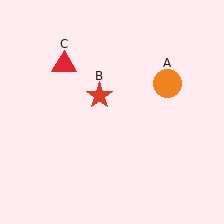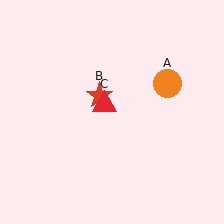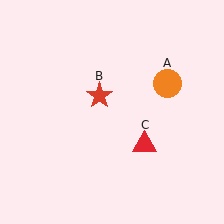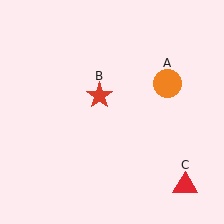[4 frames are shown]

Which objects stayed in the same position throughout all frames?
Orange circle (object A) and red star (object B) remained stationary.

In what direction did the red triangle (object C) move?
The red triangle (object C) moved down and to the right.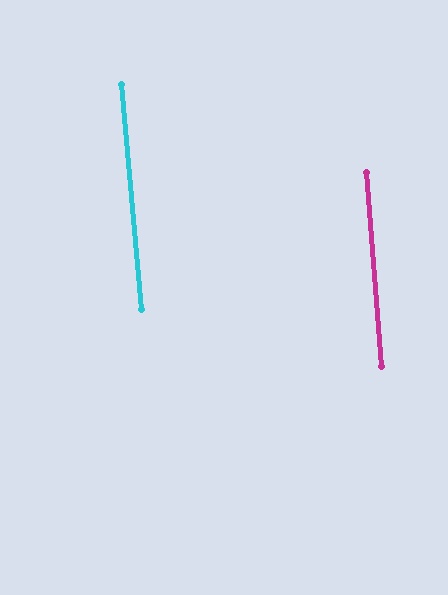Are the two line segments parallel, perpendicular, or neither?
Parallel — their directions differ by only 0.6°.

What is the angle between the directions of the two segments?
Approximately 1 degree.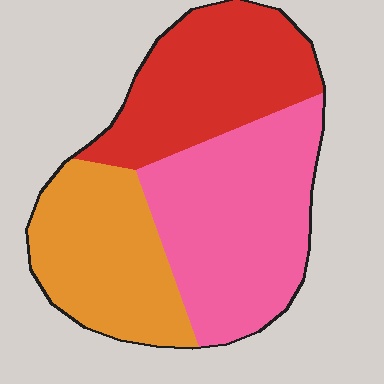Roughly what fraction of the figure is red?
Red takes up between a sixth and a third of the figure.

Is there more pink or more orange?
Pink.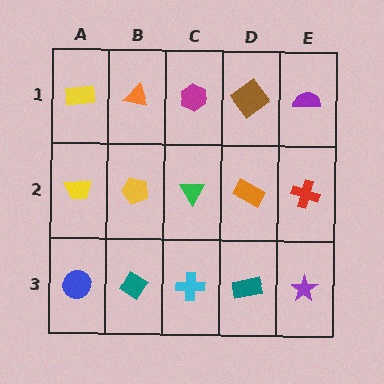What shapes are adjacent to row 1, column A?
A yellow trapezoid (row 2, column A), an orange triangle (row 1, column B).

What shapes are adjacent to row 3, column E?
A red cross (row 2, column E), a teal rectangle (row 3, column D).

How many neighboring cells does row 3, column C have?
3.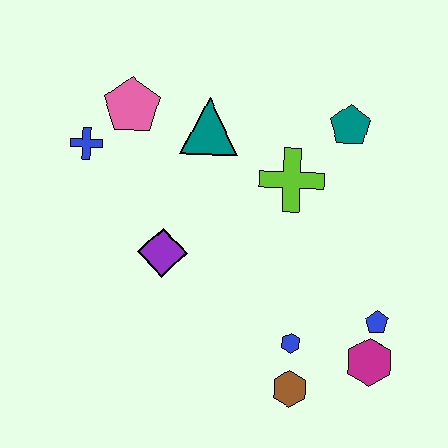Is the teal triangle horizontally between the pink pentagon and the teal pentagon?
Yes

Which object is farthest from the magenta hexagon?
The blue cross is farthest from the magenta hexagon.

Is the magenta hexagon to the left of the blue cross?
No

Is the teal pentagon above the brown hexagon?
Yes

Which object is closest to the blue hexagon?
The brown hexagon is closest to the blue hexagon.